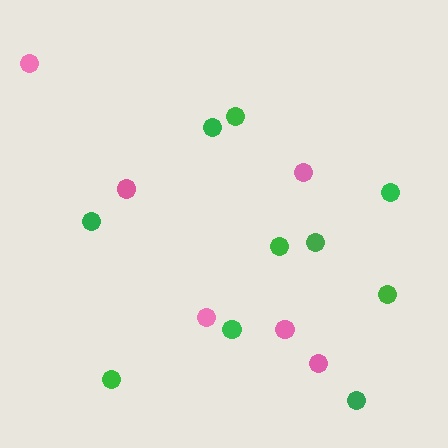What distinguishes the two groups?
There are 2 groups: one group of pink circles (6) and one group of green circles (10).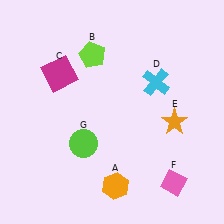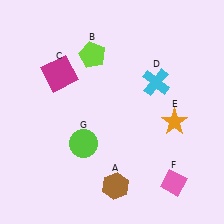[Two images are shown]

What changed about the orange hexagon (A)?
In Image 1, A is orange. In Image 2, it changed to brown.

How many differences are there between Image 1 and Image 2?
There is 1 difference between the two images.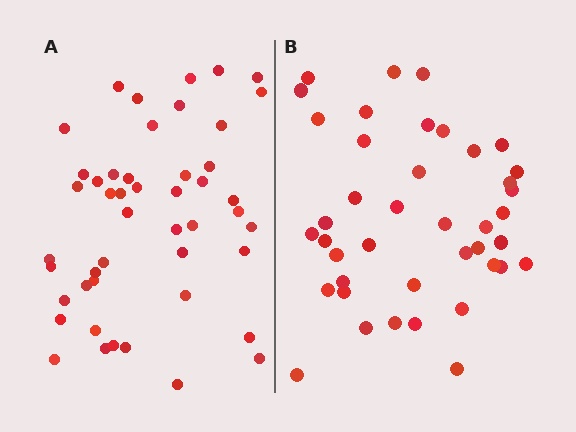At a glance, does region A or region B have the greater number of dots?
Region A (the left region) has more dots.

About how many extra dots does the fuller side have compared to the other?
Region A has about 6 more dots than region B.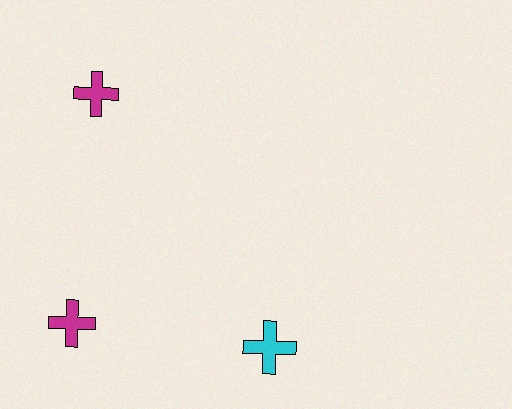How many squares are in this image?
There are no squares.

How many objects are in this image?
There are 3 objects.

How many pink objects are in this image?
There are no pink objects.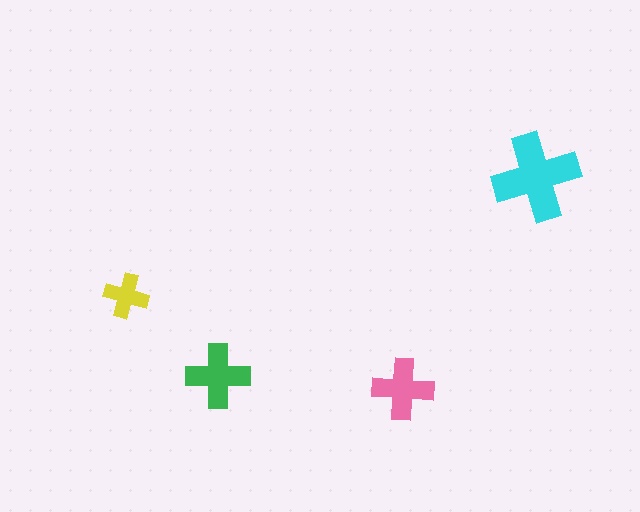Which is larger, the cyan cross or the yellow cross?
The cyan one.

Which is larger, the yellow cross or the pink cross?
The pink one.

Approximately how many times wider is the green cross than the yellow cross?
About 1.5 times wider.